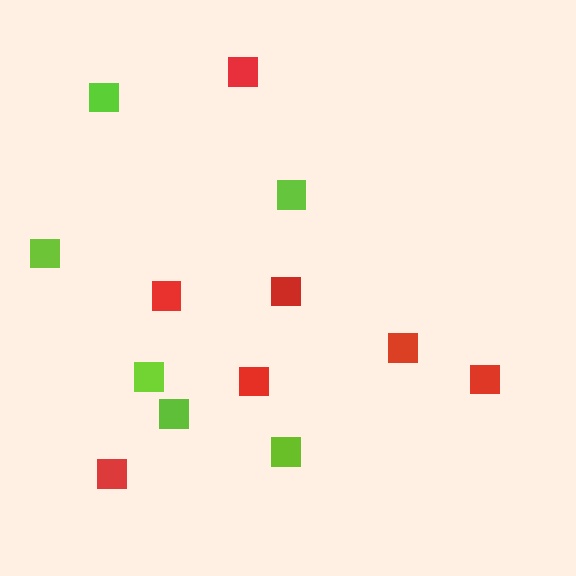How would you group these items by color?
There are 2 groups: one group of lime squares (6) and one group of red squares (7).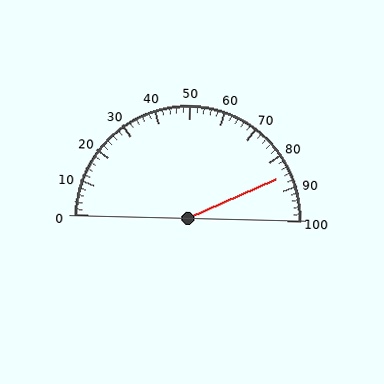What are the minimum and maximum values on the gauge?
The gauge ranges from 0 to 100.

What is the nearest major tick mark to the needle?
The nearest major tick mark is 90.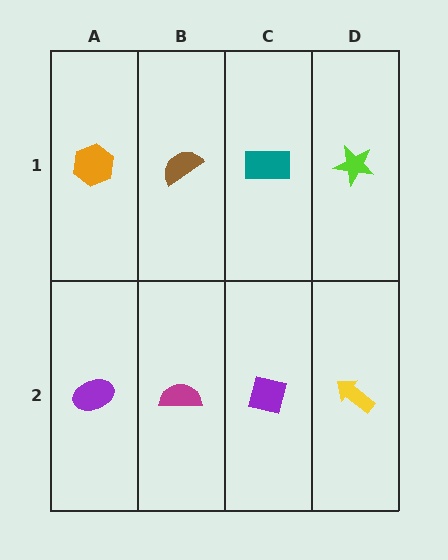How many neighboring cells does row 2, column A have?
2.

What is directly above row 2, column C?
A teal rectangle.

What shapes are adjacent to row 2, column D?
A lime star (row 1, column D), a purple square (row 2, column C).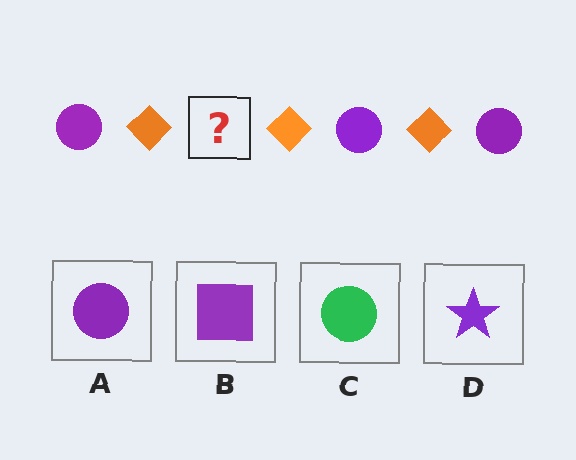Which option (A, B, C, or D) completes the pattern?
A.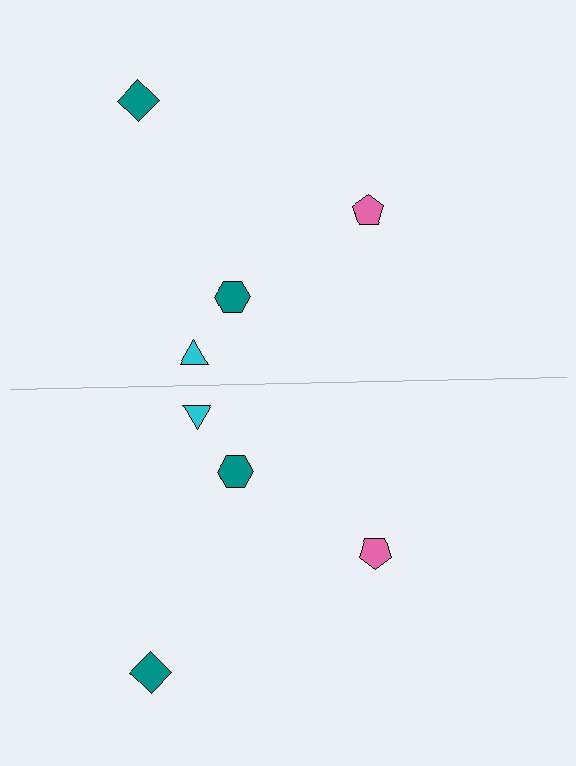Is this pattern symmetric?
Yes, this pattern has bilateral (reflection) symmetry.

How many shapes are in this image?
There are 8 shapes in this image.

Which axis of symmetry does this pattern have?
The pattern has a horizontal axis of symmetry running through the center of the image.